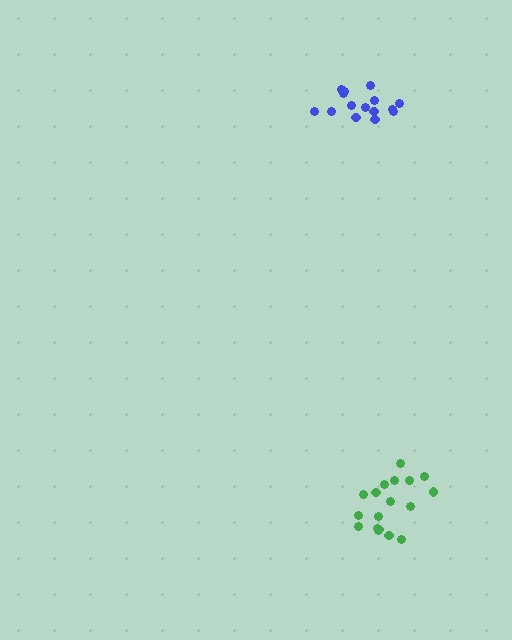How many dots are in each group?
Group 1: 15 dots, Group 2: 18 dots (33 total).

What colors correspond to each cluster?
The clusters are colored: blue, green.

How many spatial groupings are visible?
There are 2 spatial groupings.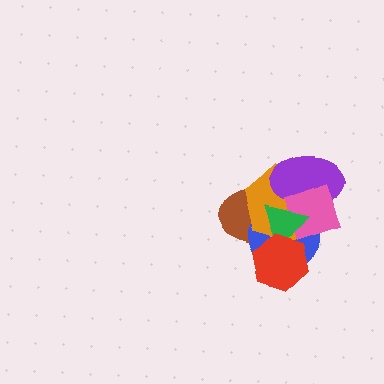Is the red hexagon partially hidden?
No, no other shape covers it.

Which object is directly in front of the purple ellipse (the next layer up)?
The pink diamond is directly in front of the purple ellipse.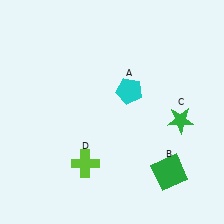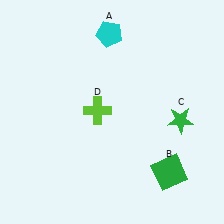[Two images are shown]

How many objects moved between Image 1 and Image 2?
2 objects moved between the two images.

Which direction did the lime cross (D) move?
The lime cross (D) moved up.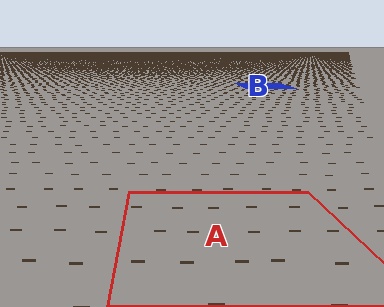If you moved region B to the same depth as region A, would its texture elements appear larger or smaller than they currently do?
They would appear larger. At a closer depth, the same texture elements are projected at a bigger on-screen size.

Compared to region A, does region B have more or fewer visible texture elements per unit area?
Region B has more texture elements per unit area — they are packed more densely because it is farther away.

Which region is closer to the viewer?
Region A is closer. The texture elements there are larger and more spread out.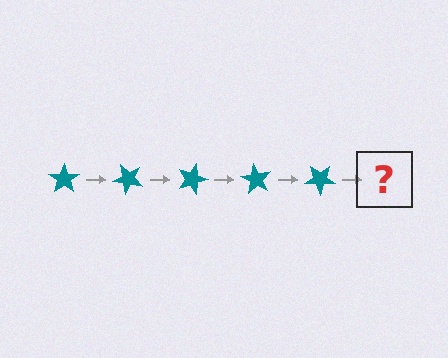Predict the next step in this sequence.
The next step is a teal star rotated 225 degrees.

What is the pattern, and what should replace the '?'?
The pattern is that the star rotates 45 degrees each step. The '?' should be a teal star rotated 225 degrees.